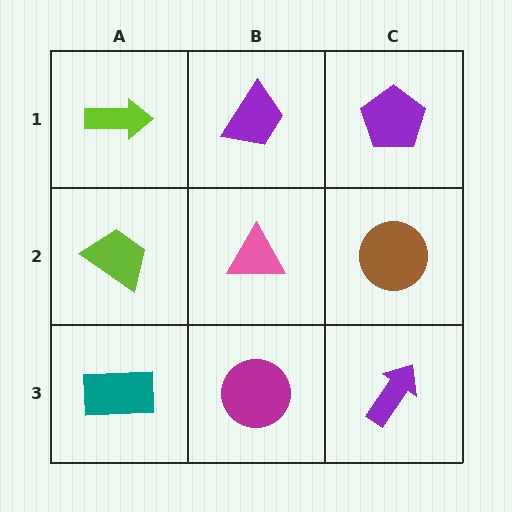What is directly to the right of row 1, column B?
A purple pentagon.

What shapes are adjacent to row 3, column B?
A pink triangle (row 2, column B), a teal rectangle (row 3, column A), a purple arrow (row 3, column C).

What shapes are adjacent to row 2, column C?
A purple pentagon (row 1, column C), a purple arrow (row 3, column C), a pink triangle (row 2, column B).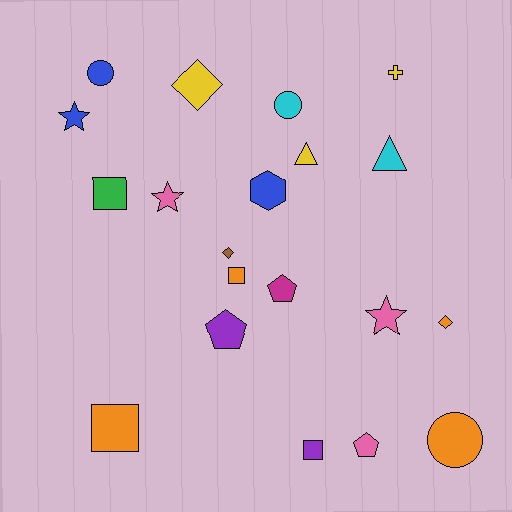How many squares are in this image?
There are 4 squares.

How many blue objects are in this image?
There are 3 blue objects.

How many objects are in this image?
There are 20 objects.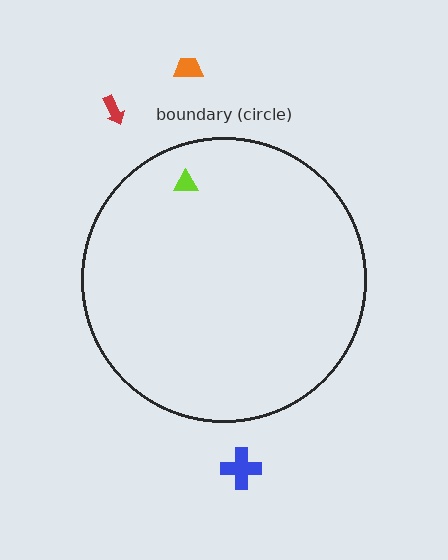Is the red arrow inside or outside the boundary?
Outside.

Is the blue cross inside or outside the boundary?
Outside.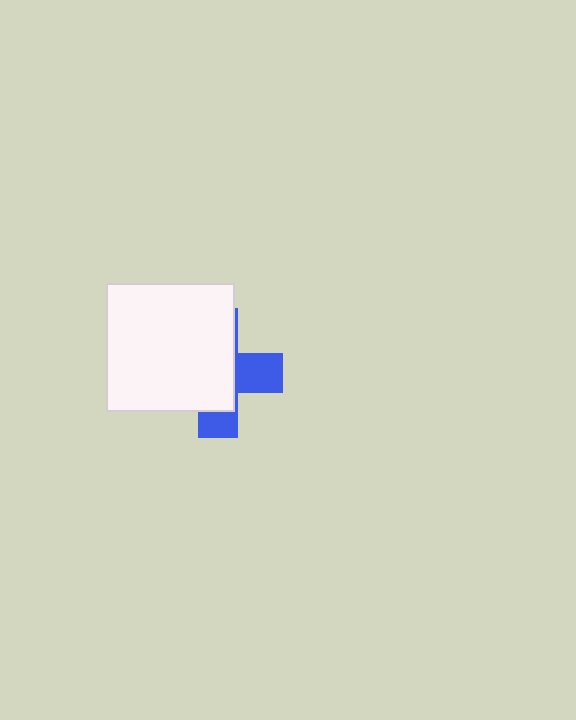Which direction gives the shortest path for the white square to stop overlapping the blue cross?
Moving left gives the shortest separation.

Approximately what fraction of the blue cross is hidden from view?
Roughly 65% of the blue cross is hidden behind the white square.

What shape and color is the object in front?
The object in front is a white square.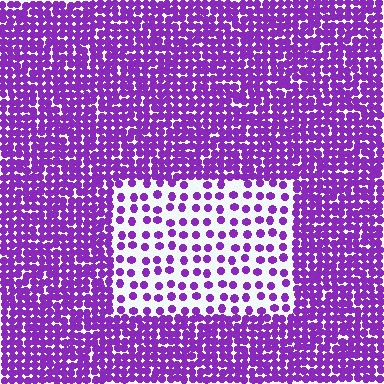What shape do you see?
I see a rectangle.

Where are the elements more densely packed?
The elements are more densely packed outside the rectangle boundary.